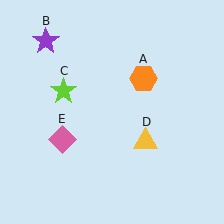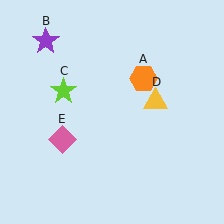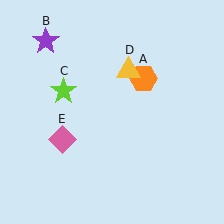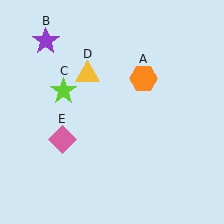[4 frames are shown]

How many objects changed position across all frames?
1 object changed position: yellow triangle (object D).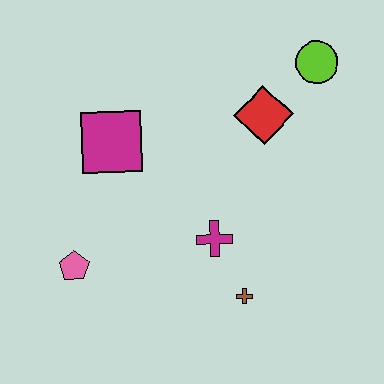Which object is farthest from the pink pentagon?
The lime circle is farthest from the pink pentagon.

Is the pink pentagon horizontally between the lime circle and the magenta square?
No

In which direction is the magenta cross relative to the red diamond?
The magenta cross is below the red diamond.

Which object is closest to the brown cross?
The magenta cross is closest to the brown cross.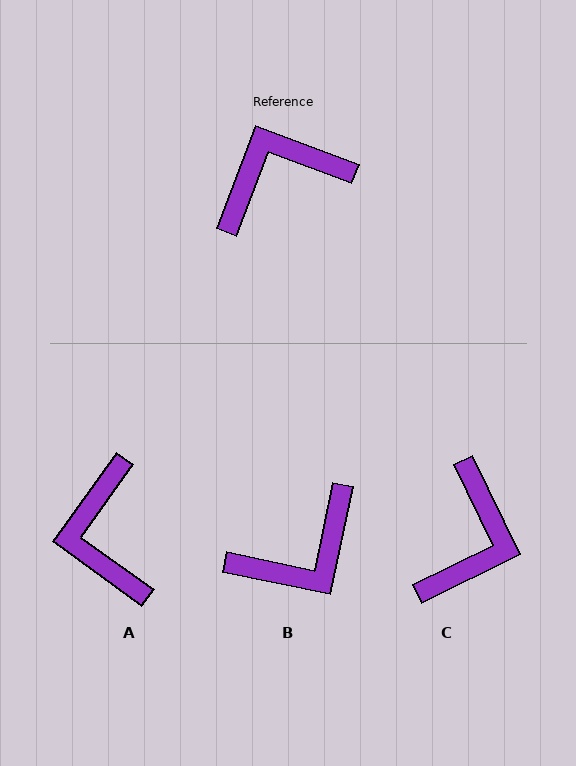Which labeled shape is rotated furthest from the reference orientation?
B, about 171 degrees away.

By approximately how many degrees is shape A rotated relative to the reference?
Approximately 75 degrees counter-clockwise.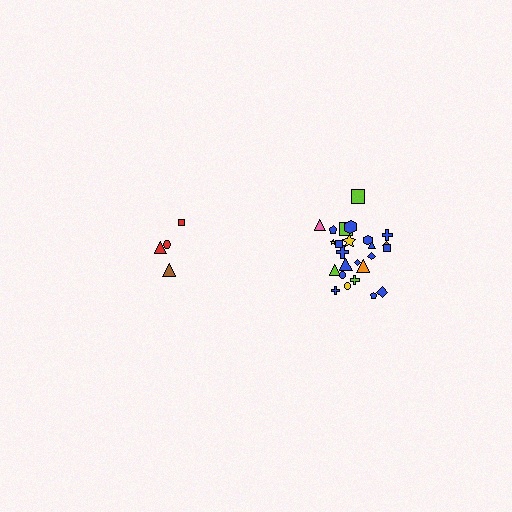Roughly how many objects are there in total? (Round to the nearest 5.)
Roughly 30 objects in total.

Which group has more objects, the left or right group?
The right group.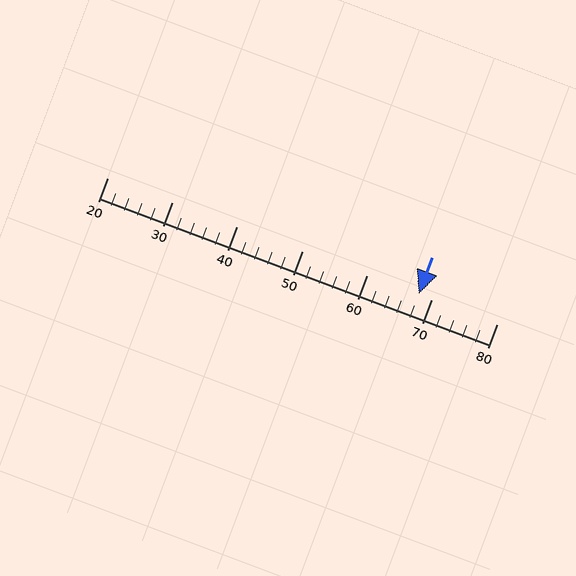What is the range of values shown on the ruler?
The ruler shows values from 20 to 80.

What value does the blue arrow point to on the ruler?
The blue arrow points to approximately 68.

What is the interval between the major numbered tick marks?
The major tick marks are spaced 10 units apart.